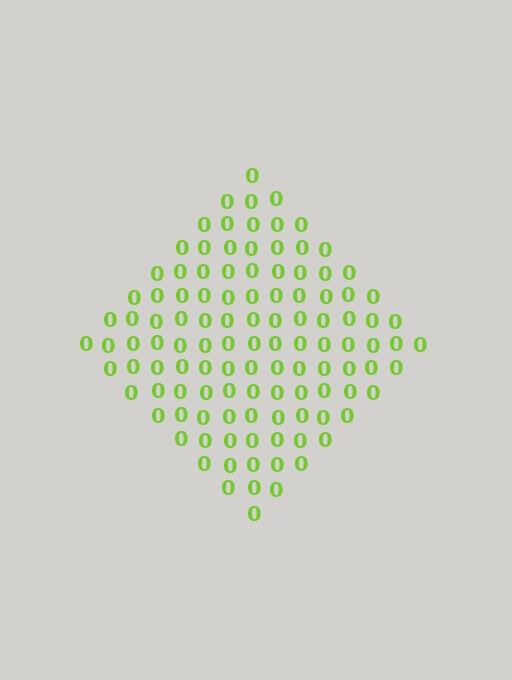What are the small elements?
The small elements are digit 0's.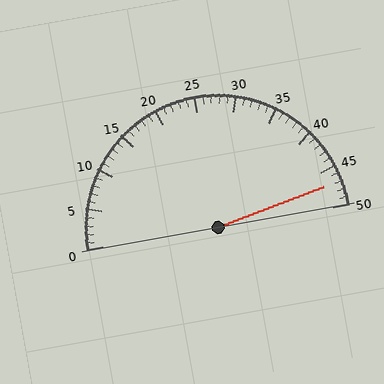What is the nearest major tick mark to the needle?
The nearest major tick mark is 45.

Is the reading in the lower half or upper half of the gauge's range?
The reading is in the upper half of the range (0 to 50).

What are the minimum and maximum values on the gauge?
The gauge ranges from 0 to 50.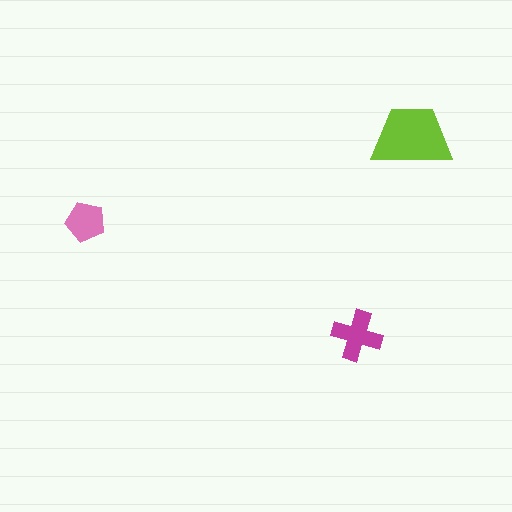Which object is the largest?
The lime trapezoid.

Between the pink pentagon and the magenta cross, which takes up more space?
The magenta cross.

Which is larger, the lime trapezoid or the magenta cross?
The lime trapezoid.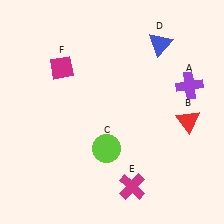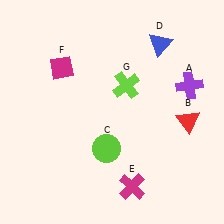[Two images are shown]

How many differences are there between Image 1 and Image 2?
There is 1 difference between the two images.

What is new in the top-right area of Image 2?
A lime cross (G) was added in the top-right area of Image 2.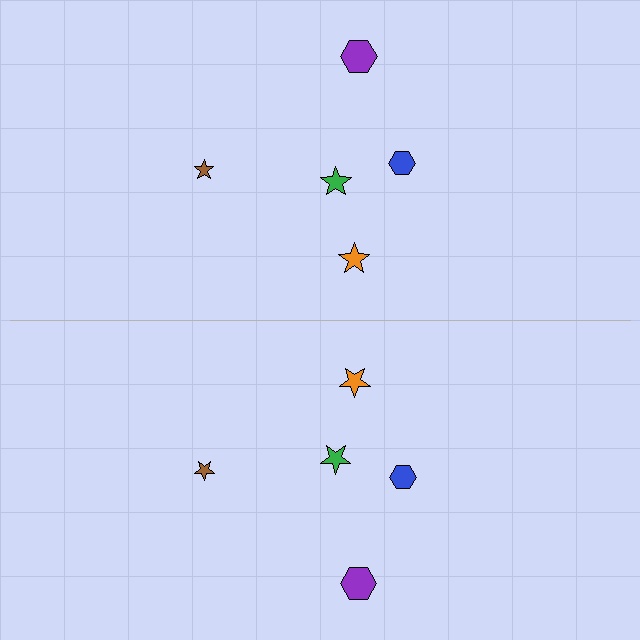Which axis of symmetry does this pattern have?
The pattern has a horizontal axis of symmetry running through the center of the image.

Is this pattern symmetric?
Yes, this pattern has bilateral (reflection) symmetry.